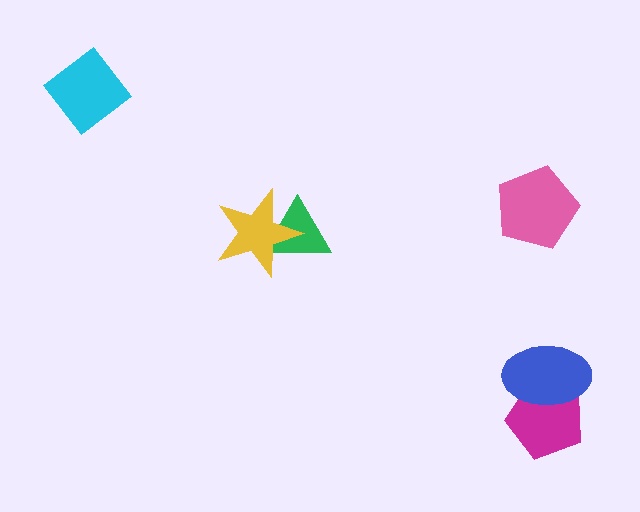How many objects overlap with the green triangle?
1 object overlaps with the green triangle.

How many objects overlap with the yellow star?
1 object overlaps with the yellow star.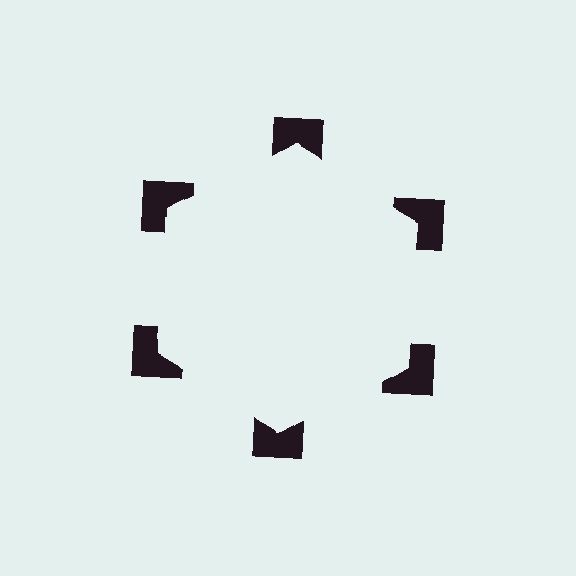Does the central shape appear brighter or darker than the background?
It typically appears slightly brighter than the background, even though no actual brightness change is drawn.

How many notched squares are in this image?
There are 6 — one at each vertex of the illusory hexagon.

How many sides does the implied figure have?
6 sides.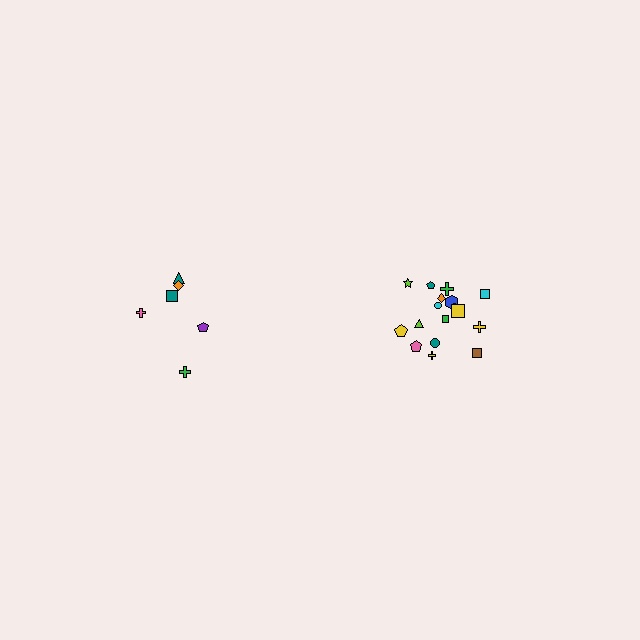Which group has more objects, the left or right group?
The right group.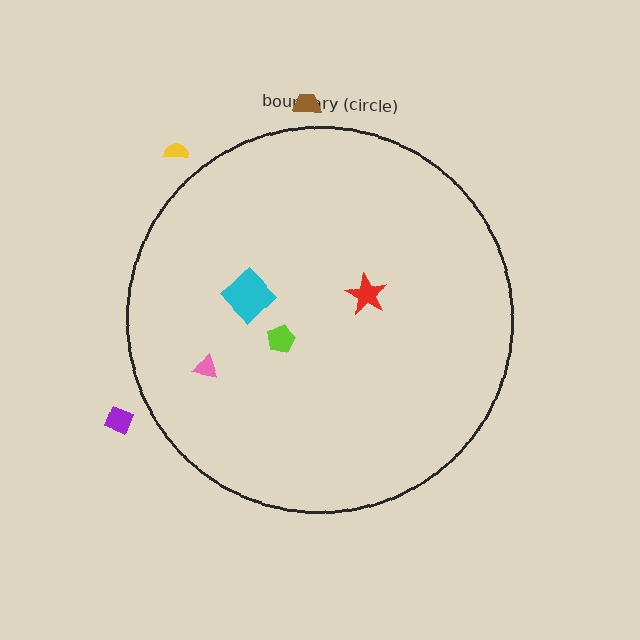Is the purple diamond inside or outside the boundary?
Outside.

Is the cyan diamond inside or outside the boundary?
Inside.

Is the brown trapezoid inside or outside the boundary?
Outside.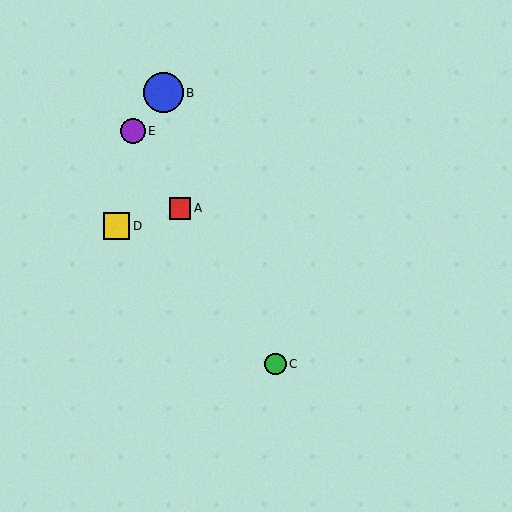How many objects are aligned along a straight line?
3 objects (A, C, E) are aligned along a straight line.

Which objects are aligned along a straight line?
Objects A, C, E are aligned along a straight line.